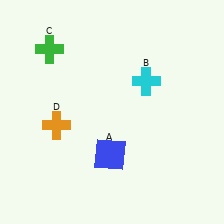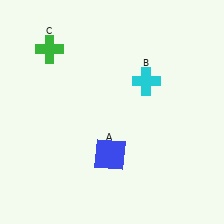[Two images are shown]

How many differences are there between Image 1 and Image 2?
There is 1 difference between the two images.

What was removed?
The orange cross (D) was removed in Image 2.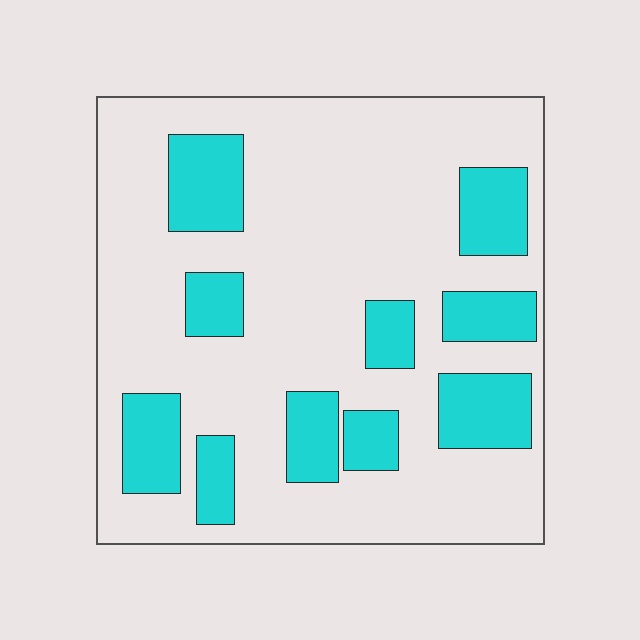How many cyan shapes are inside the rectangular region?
10.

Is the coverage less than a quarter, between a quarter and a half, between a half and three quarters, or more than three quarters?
Between a quarter and a half.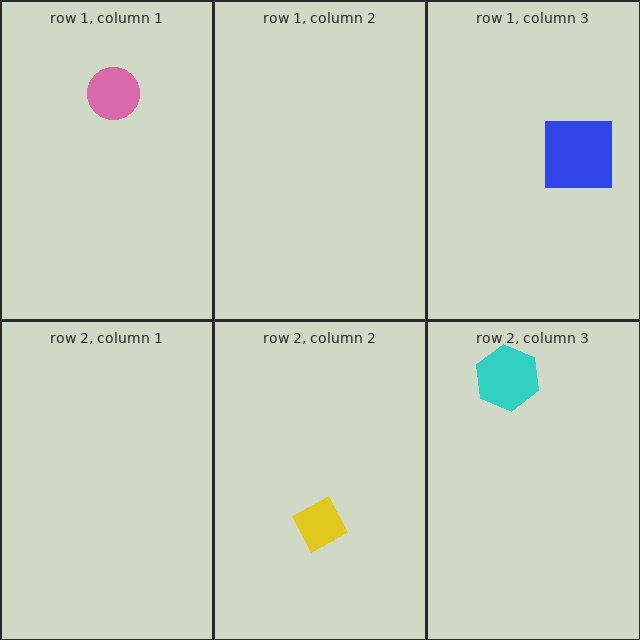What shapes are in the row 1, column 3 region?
The blue square.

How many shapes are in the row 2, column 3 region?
1.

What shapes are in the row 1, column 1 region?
The pink circle.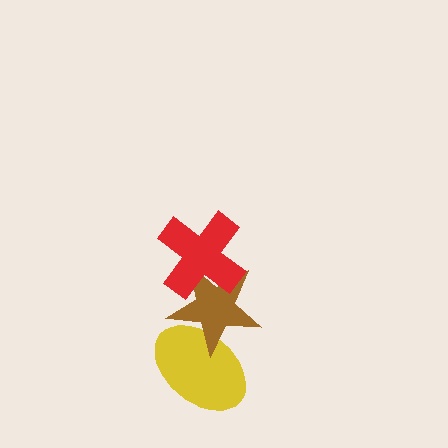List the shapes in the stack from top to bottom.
From top to bottom: the red cross, the brown star, the yellow ellipse.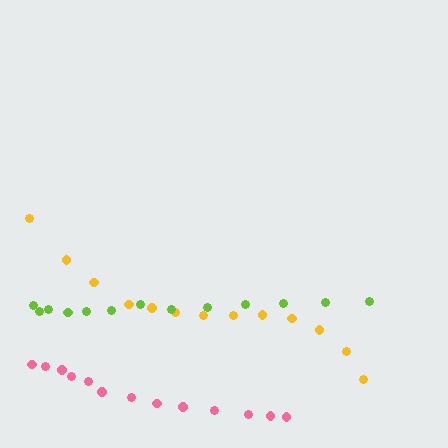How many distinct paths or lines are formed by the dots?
There are 3 distinct paths.